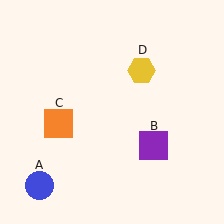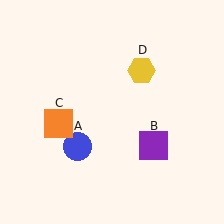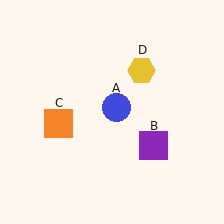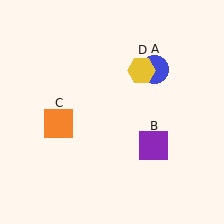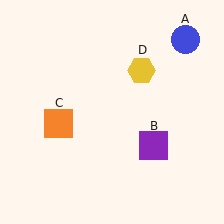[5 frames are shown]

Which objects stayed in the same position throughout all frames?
Purple square (object B) and orange square (object C) and yellow hexagon (object D) remained stationary.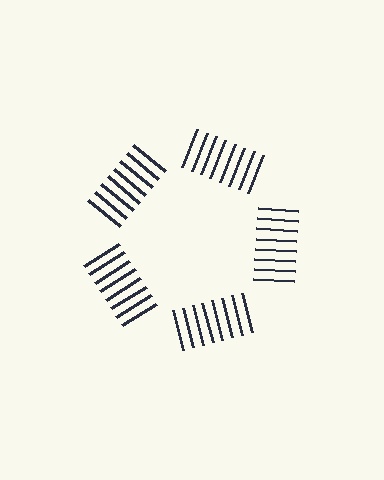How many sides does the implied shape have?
5 sides — the line-ends trace a pentagon.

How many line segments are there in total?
40 — 8 along each of the 5 edges.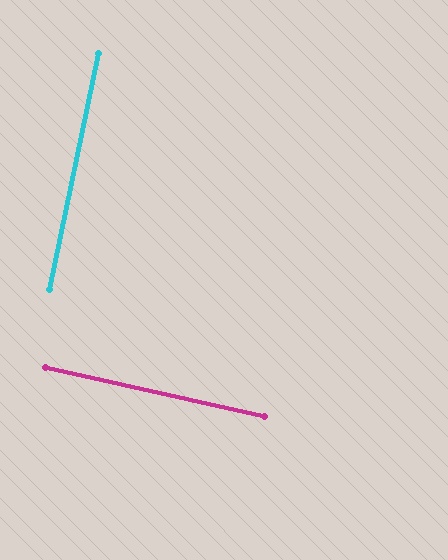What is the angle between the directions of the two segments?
Approximately 89 degrees.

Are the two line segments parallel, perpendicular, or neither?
Perpendicular — they meet at approximately 89°.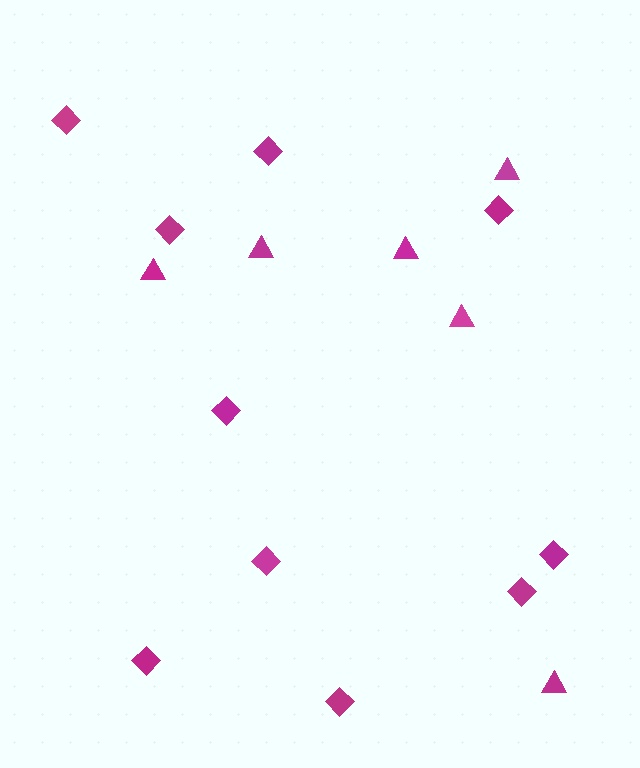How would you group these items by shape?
There are 2 groups: one group of triangles (6) and one group of diamonds (10).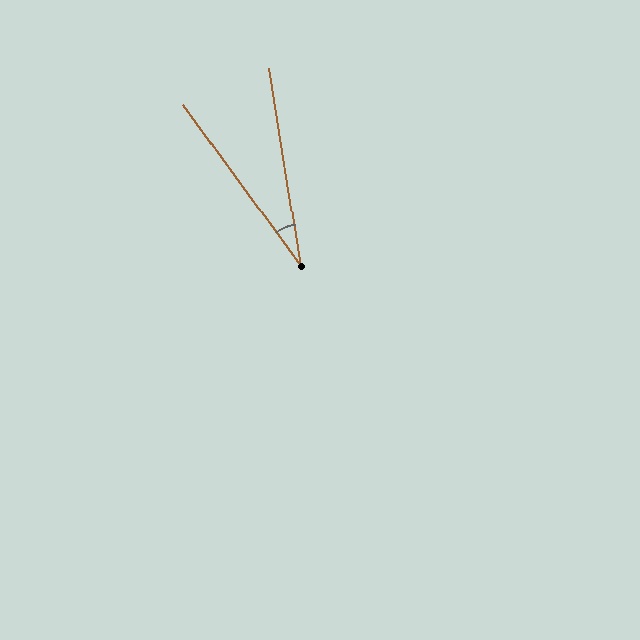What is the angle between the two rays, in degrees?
Approximately 27 degrees.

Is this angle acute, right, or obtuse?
It is acute.